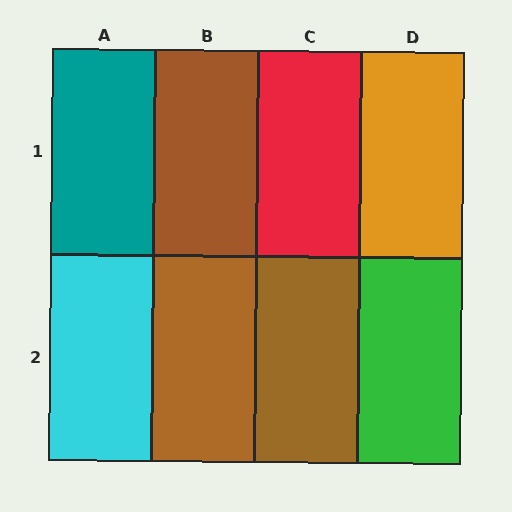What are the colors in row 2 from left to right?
Cyan, brown, brown, green.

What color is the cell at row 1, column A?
Teal.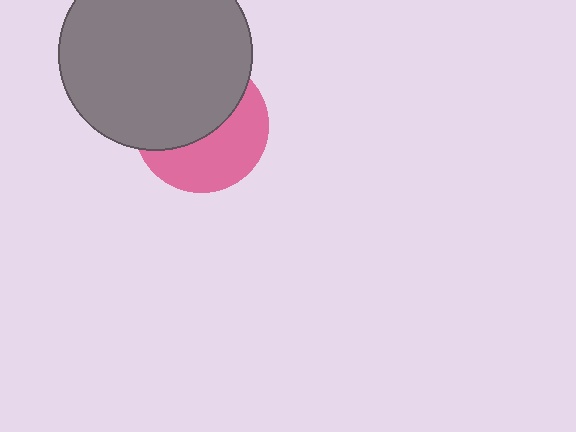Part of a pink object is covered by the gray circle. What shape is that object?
It is a circle.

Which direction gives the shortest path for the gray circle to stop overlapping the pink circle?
Moving up gives the shortest separation.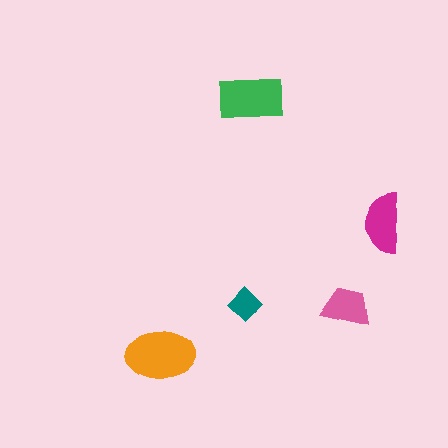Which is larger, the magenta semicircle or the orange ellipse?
The orange ellipse.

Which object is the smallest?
The teal diamond.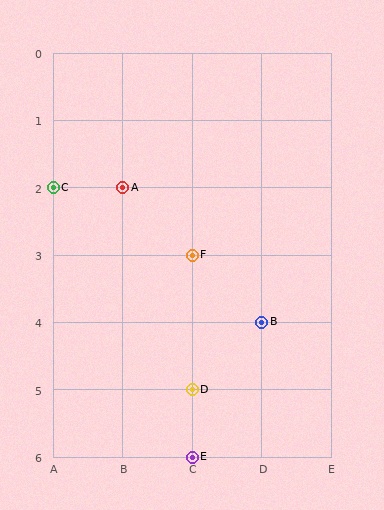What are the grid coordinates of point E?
Point E is at grid coordinates (C, 6).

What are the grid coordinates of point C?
Point C is at grid coordinates (A, 2).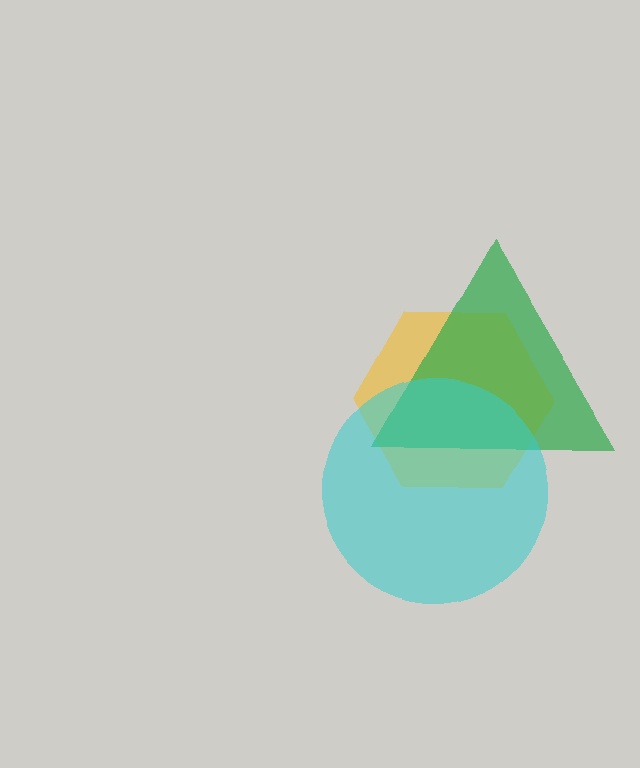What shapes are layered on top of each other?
The layered shapes are: a yellow hexagon, a green triangle, a cyan circle.